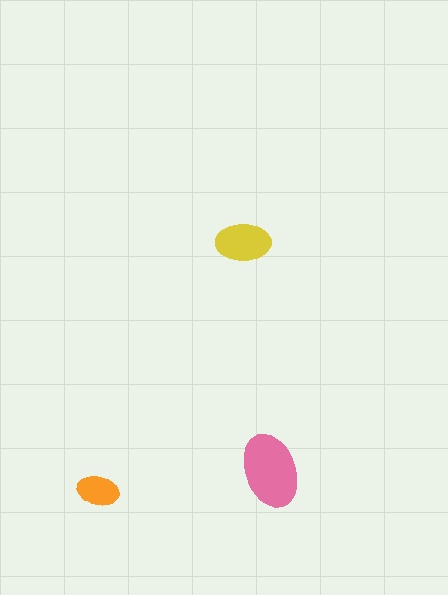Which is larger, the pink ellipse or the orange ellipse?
The pink one.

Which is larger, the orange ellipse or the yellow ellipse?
The yellow one.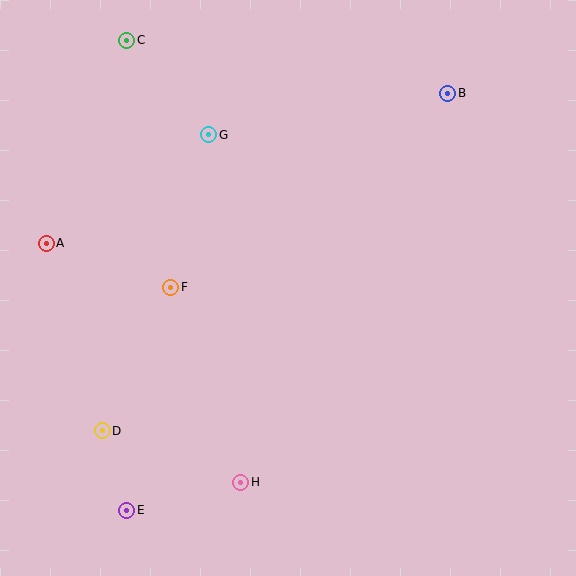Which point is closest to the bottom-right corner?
Point H is closest to the bottom-right corner.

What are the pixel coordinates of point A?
Point A is at (46, 243).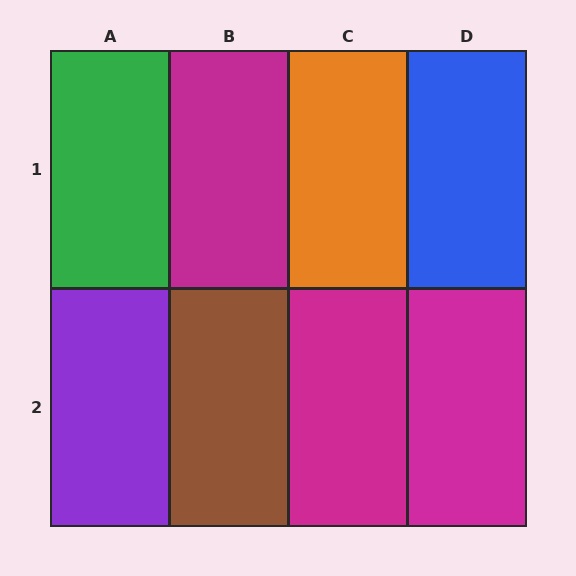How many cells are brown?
1 cell is brown.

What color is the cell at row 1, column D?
Blue.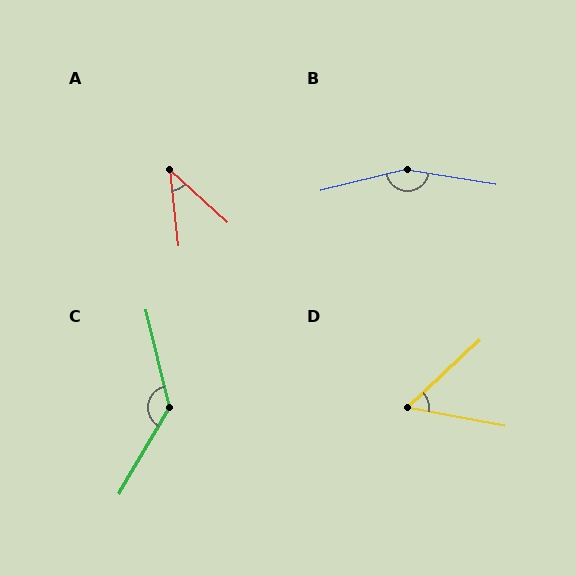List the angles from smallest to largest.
A (41°), D (54°), C (136°), B (156°).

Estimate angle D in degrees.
Approximately 54 degrees.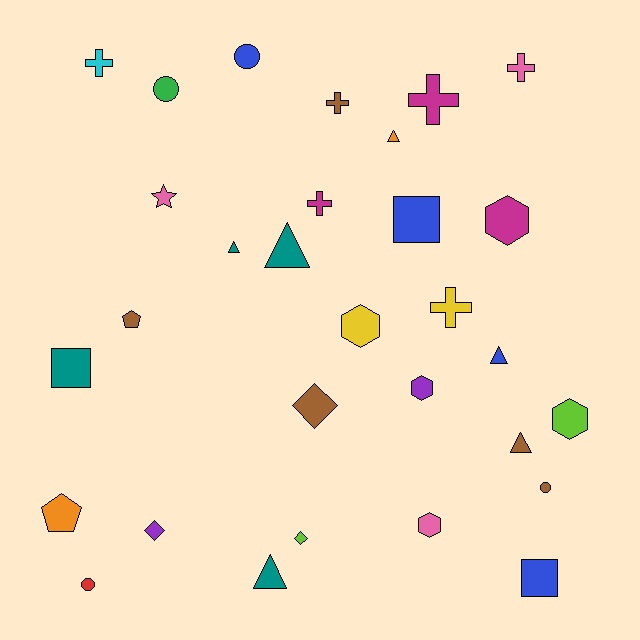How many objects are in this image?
There are 30 objects.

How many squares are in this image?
There are 3 squares.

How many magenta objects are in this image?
There are 3 magenta objects.